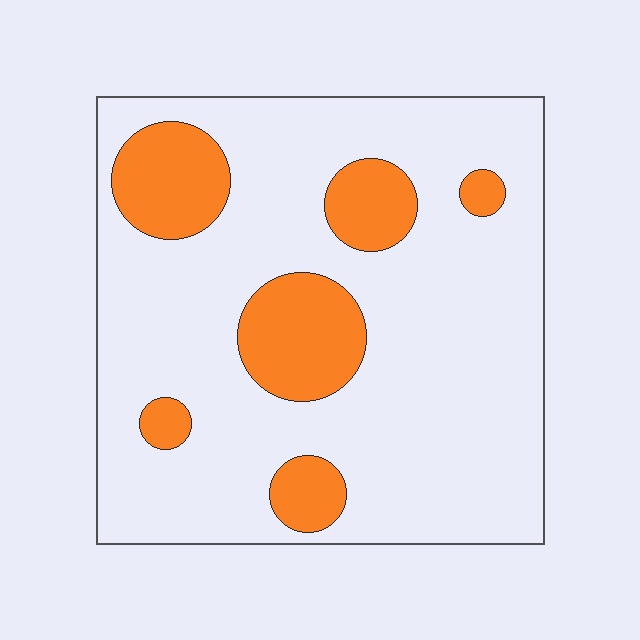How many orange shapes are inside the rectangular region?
6.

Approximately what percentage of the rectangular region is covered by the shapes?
Approximately 20%.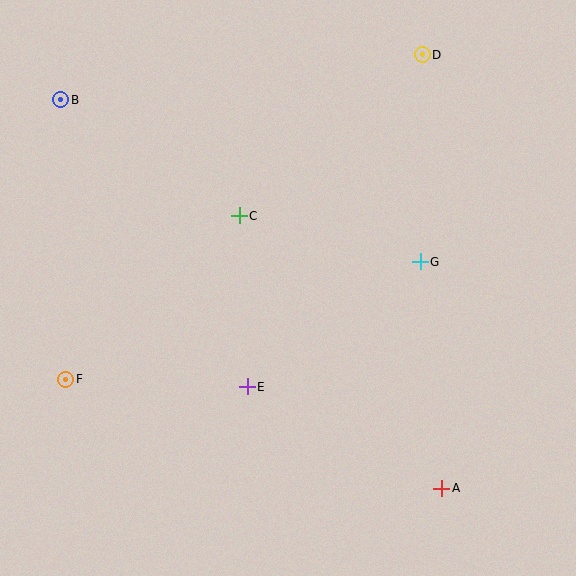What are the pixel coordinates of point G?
Point G is at (420, 262).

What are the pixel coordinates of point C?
Point C is at (239, 216).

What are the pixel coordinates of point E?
Point E is at (247, 387).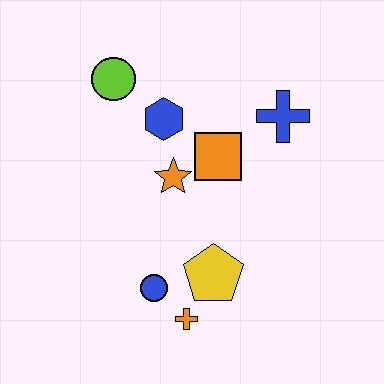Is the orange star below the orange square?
Yes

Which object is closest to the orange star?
The orange square is closest to the orange star.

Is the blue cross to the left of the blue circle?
No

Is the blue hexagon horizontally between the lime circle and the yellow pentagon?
Yes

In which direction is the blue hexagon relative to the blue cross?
The blue hexagon is to the left of the blue cross.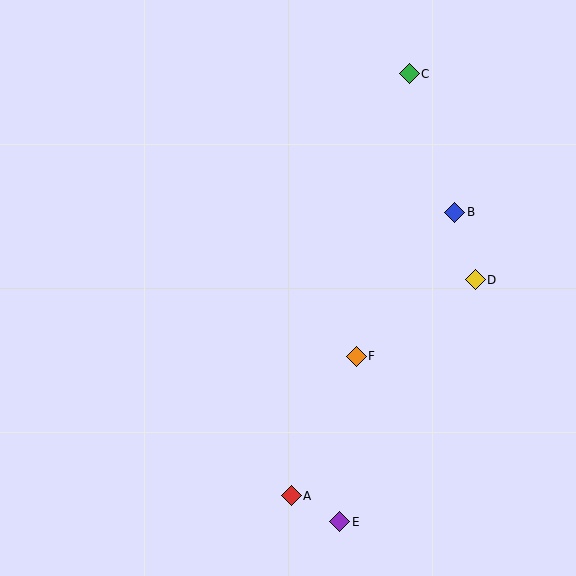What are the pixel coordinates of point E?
Point E is at (340, 522).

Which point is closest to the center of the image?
Point F at (356, 356) is closest to the center.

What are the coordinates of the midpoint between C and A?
The midpoint between C and A is at (350, 285).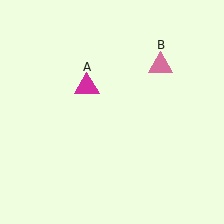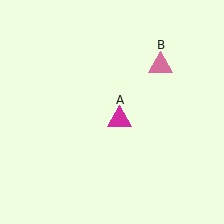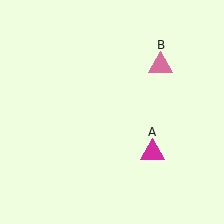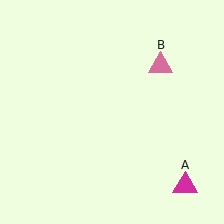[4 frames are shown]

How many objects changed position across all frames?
1 object changed position: magenta triangle (object A).